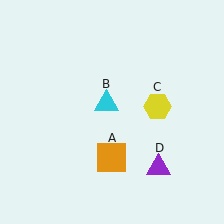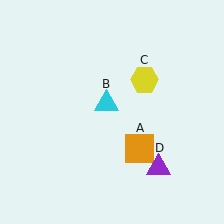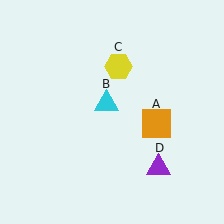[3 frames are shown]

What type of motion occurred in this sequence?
The orange square (object A), yellow hexagon (object C) rotated counterclockwise around the center of the scene.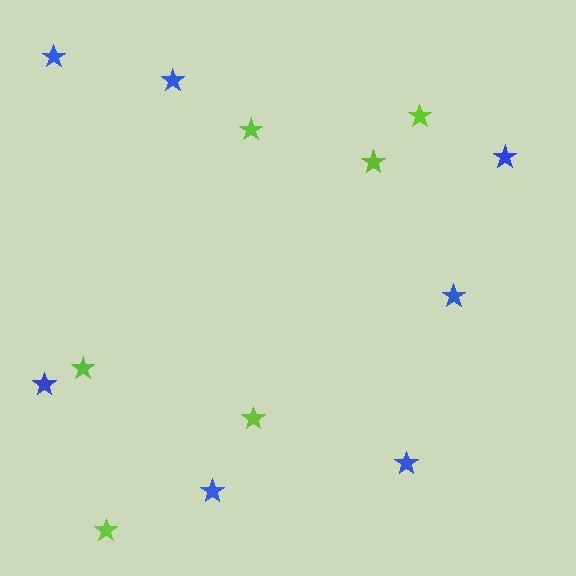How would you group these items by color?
There are 2 groups: one group of lime stars (6) and one group of blue stars (7).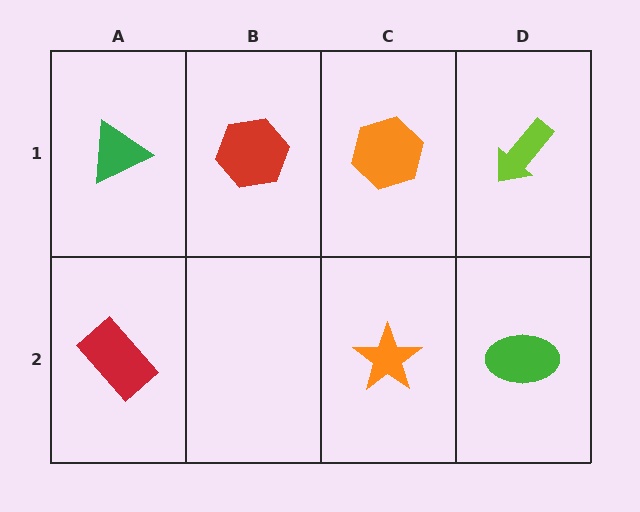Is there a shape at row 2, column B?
No, that cell is empty.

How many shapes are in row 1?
4 shapes.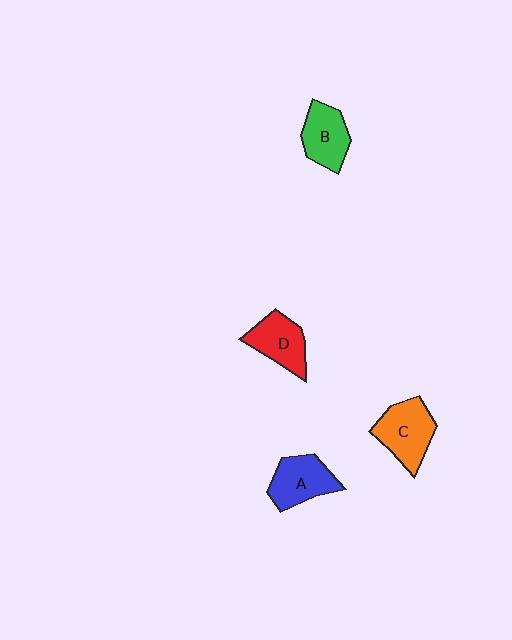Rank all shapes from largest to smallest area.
From largest to smallest: C (orange), A (blue), D (red), B (green).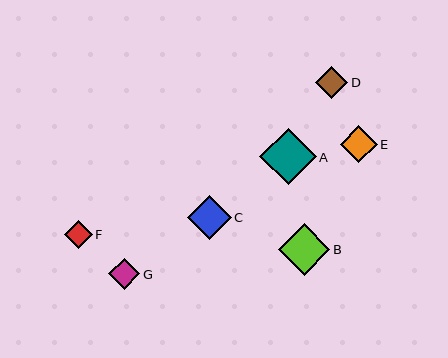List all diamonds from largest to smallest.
From largest to smallest: A, B, C, E, D, G, F.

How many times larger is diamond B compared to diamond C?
Diamond B is approximately 1.2 times the size of diamond C.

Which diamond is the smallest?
Diamond F is the smallest with a size of approximately 28 pixels.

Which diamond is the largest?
Diamond A is the largest with a size of approximately 57 pixels.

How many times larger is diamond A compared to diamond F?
Diamond A is approximately 2.0 times the size of diamond F.